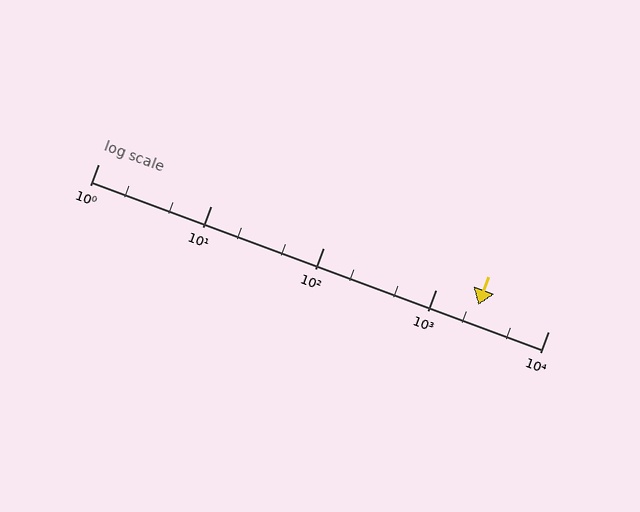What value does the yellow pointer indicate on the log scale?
The pointer indicates approximately 2400.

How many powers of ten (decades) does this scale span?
The scale spans 4 decades, from 1 to 10000.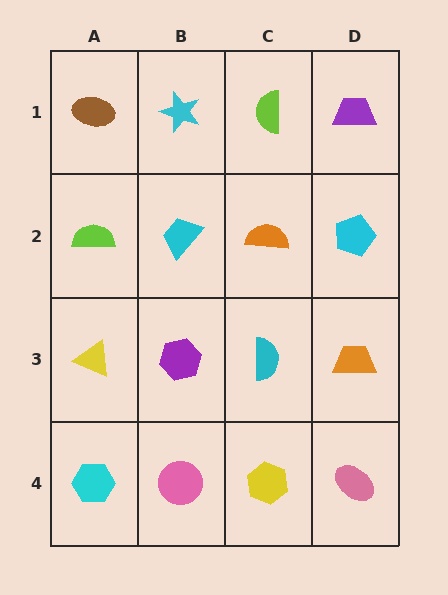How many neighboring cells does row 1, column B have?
3.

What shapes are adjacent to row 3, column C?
An orange semicircle (row 2, column C), a yellow hexagon (row 4, column C), a purple hexagon (row 3, column B), an orange trapezoid (row 3, column D).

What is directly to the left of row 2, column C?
A cyan trapezoid.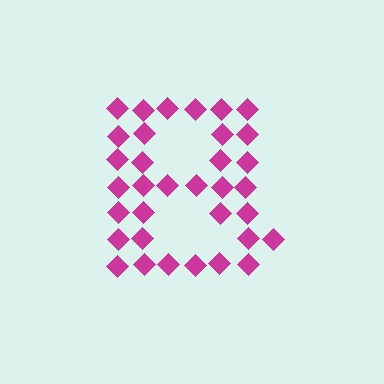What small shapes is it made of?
It is made of small diamonds.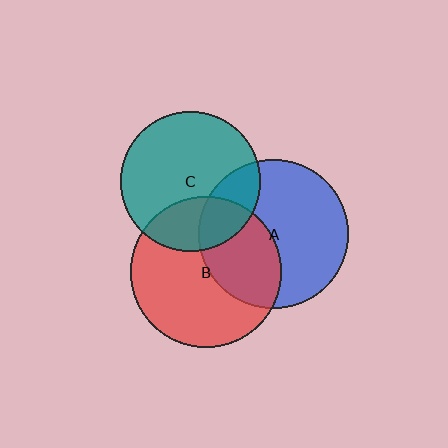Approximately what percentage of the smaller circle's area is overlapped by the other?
Approximately 35%.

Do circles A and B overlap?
Yes.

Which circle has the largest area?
Circle B (red).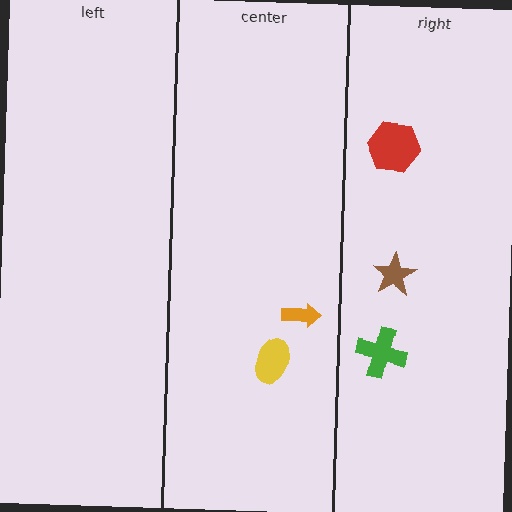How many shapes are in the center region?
2.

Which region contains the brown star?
The right region.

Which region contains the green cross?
The right region.